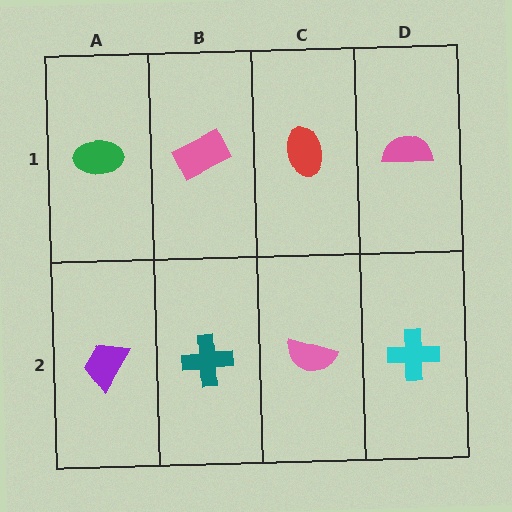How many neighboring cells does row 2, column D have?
2.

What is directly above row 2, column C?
A red ellipse.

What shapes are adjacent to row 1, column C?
A pink semicircle (row 2, column C), a pink rectangle (row 1, column B), a pink semicircle (row 1, column D).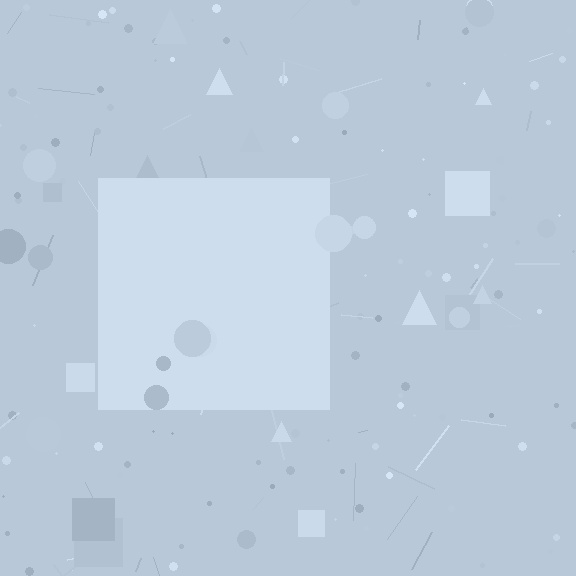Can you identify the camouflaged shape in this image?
The camouflaged shape is a square.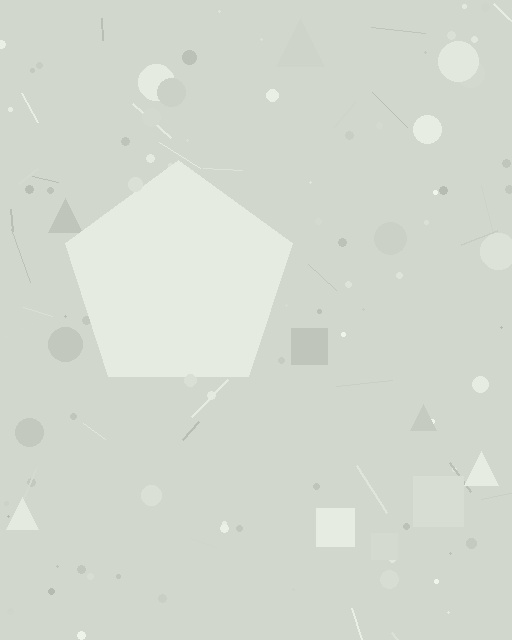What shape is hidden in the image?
A pentagon is hidden in the image.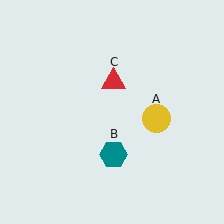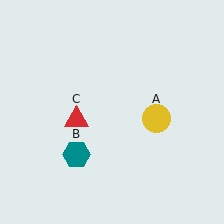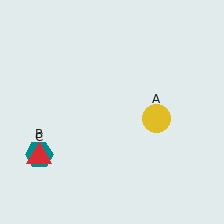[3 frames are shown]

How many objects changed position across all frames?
2 objects changed position: teal hexagon (object B), red triangle (object C).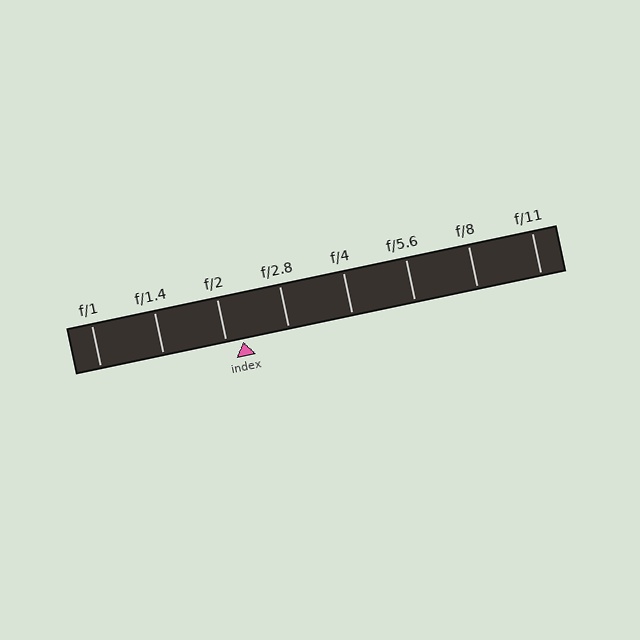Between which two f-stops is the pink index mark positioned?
The index mark is between f/2 and f/2.8.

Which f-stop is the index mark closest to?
The index mark is closest to f/2.